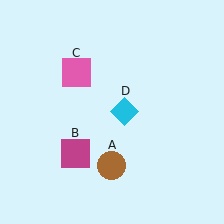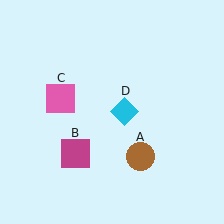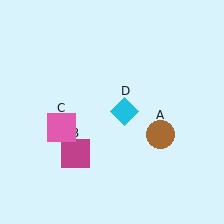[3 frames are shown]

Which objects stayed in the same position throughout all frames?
Magenta square (object B) and cyan diamond (object D) remained stationary.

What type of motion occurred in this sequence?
The brown circle (object A), pink square (object C) rotated counterclockwise around the center of the scene.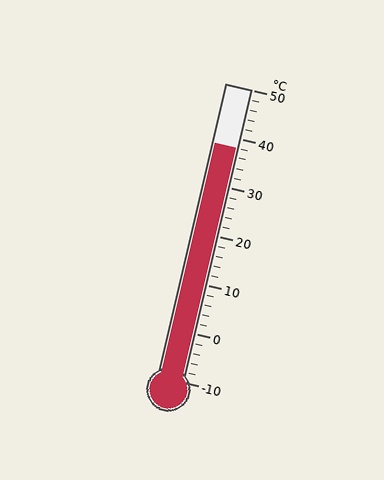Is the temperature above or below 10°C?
The temperature is above 10°C.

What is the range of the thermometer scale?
The thermometer scale ranges from -10°C to 50°C.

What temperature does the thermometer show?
The thermometer shows approximately 38°C.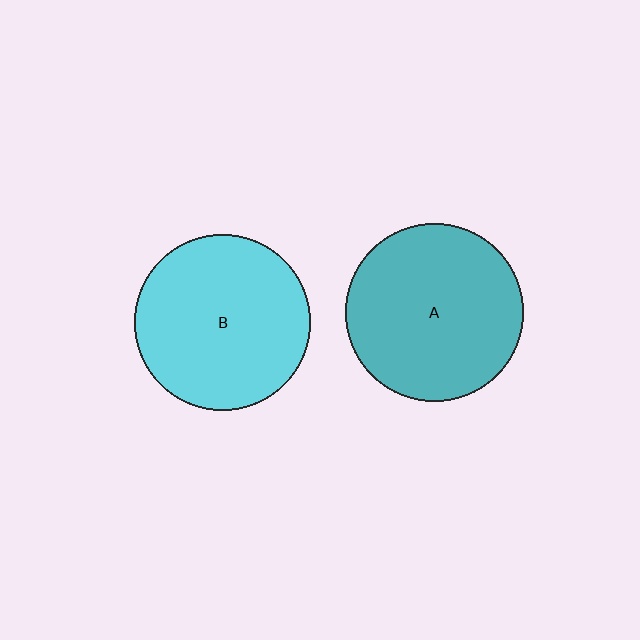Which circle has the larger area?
Circle A (teal).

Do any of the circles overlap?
No, none of the circles overlap.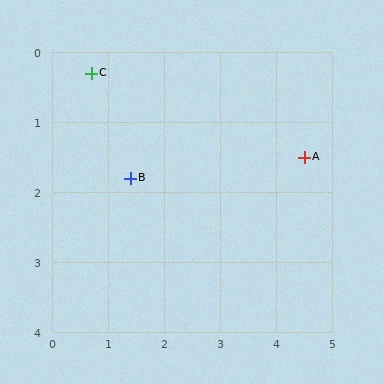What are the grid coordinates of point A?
Point A is at approximately (4.5, 1.5).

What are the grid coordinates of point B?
Point B is at approximately (1.4, 1.8).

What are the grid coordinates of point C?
Point C is at approximately (0.7, 0.3).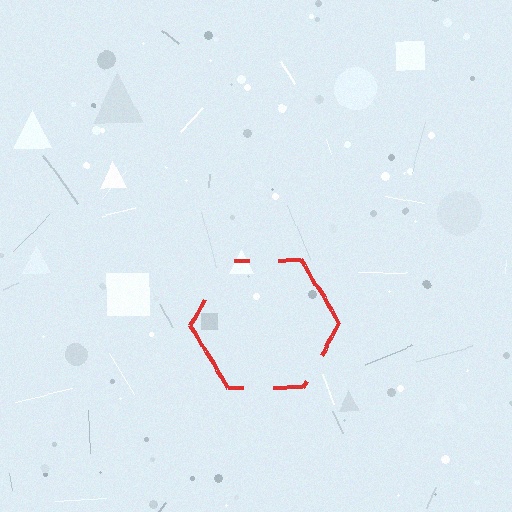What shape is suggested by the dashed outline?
The dashed outline suggests a hexagon.